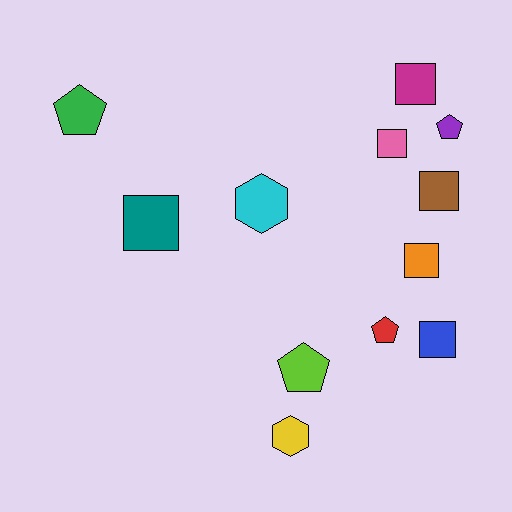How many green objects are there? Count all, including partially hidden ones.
There is 1 green object.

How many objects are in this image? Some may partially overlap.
There are 12 objects.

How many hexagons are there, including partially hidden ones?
There are 2 hexagons.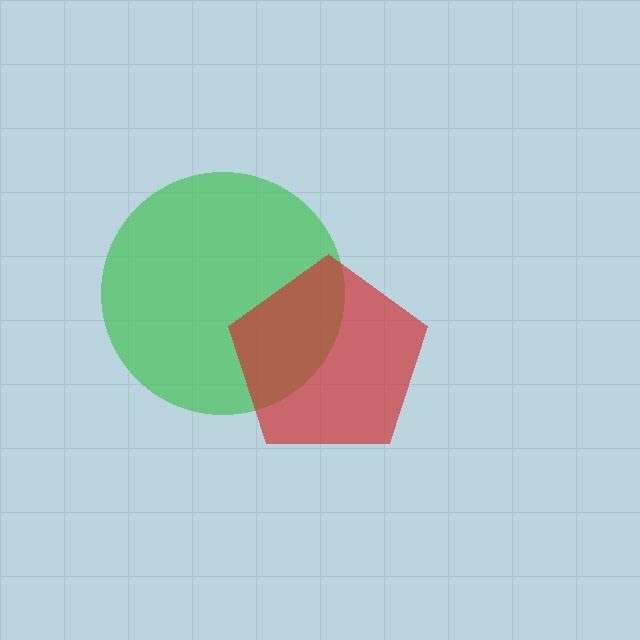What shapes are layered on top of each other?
The layered shapes are: a green circle, a red pentagon.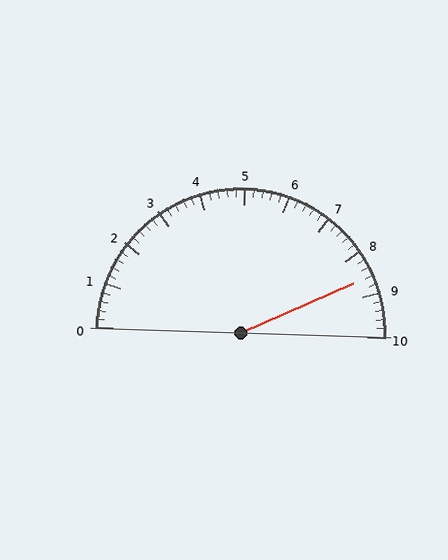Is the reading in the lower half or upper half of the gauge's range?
The reading is in the upper half of the range (0 to 10).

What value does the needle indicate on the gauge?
The needle indicates approximately 8.6.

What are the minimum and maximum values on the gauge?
The gauge ranges from 0 to 10.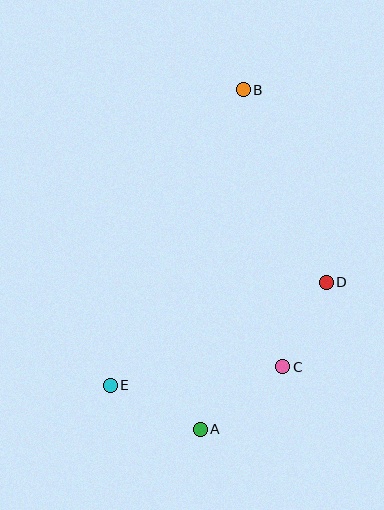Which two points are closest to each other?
Points C and D are closest to each other.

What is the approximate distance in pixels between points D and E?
The distance between D and E is approximately 239 pixels.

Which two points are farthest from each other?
Points A and B are farthest from each other.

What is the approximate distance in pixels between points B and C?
The distance between B and C is approximately 280 pixels.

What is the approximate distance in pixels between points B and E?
The distance between B and E is approximately 324 pixels.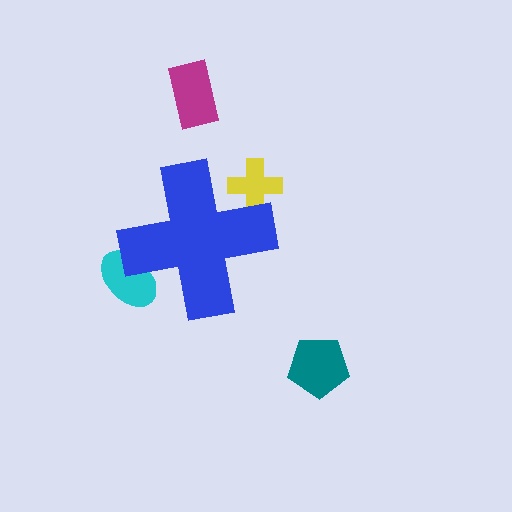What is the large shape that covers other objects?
A blue cross.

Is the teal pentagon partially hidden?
No, the teal pentagon is fully visible.